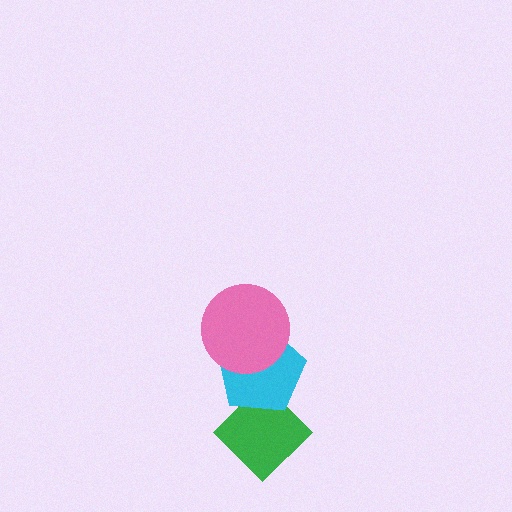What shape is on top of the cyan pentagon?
The pink circle is on top of the cyan pentagon.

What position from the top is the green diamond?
The green diamond is 3rd from the top.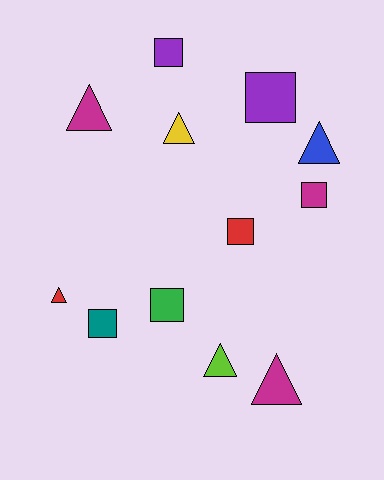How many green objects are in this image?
There is 1 green object.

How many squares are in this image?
There are 6 squares.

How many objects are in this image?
There are 12 objects.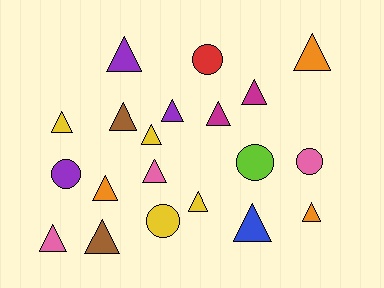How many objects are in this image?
There are 20 objects.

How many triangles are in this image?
There are 15 triangles.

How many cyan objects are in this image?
There are no cyan objects.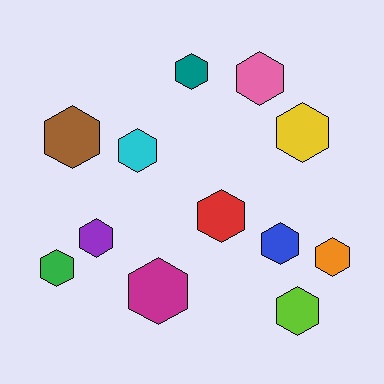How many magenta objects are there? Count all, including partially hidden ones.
There is 1 magenta object.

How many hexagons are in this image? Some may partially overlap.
There are 12 hexagons.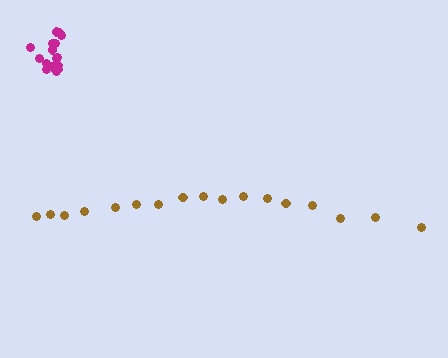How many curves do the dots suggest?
There are 2 distinct paths.